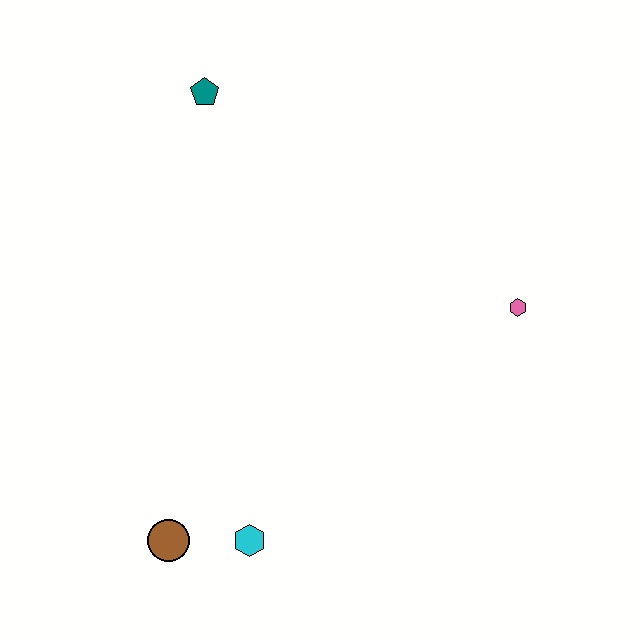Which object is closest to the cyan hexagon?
The brown circle is closest to the cyan hexagon.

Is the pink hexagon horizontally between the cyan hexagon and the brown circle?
No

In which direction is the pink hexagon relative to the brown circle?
The pink hexagon is to the right of the brown circle.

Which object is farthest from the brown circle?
The teal pentagon is farthest from the brown circle.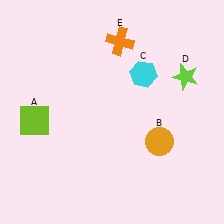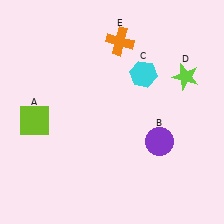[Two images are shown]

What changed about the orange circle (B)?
In Image 1, B is orange. In Image 2, it changed to purple.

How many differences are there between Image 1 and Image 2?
There is 1 difference between the two images.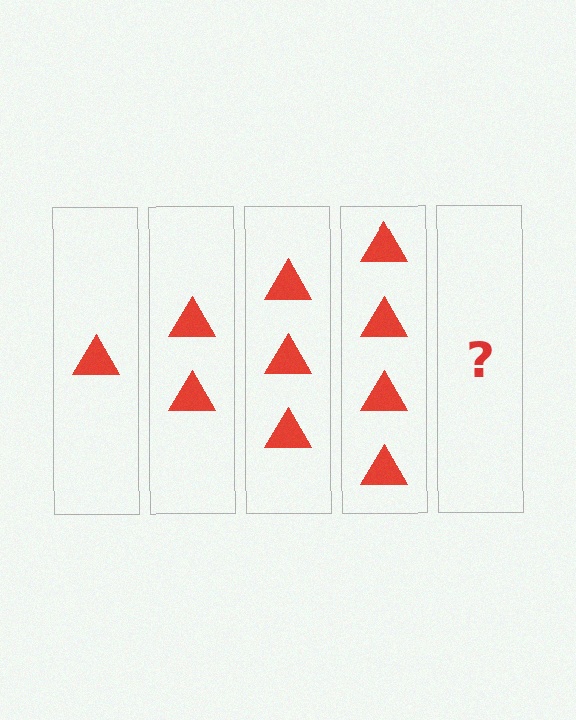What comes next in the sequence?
The next element should be 5 triangles.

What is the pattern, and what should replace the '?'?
The pattern is that each step adds one more triangle. The '?' should be 5 triangles.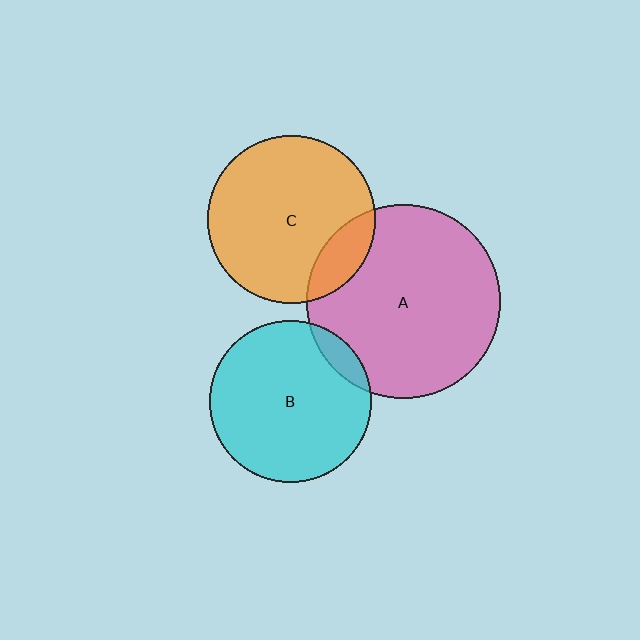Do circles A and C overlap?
Yes.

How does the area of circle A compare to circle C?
Approximately 1.3 times.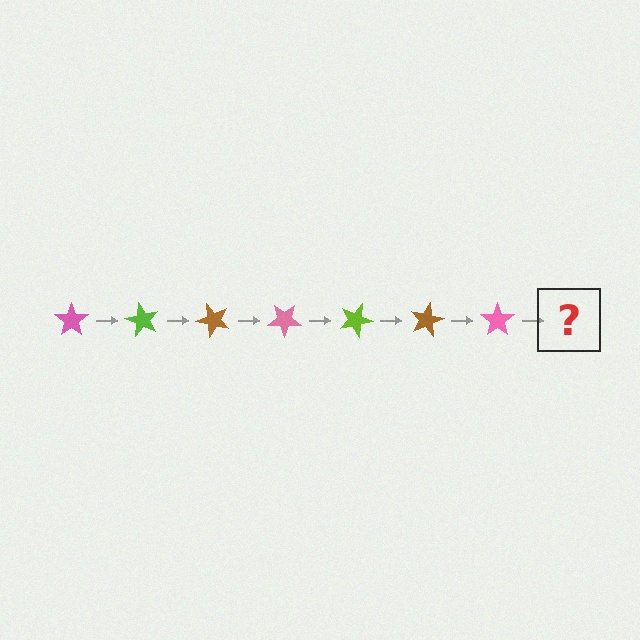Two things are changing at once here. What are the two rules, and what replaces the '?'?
The two rules are that it rotates 60 degrees each step and the color cycles through pink, lime, and brown. The '?' should be a lime star, rotated 420 degrees from the start.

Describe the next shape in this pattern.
It should be a lime star, rotated 420 degrees from the start.